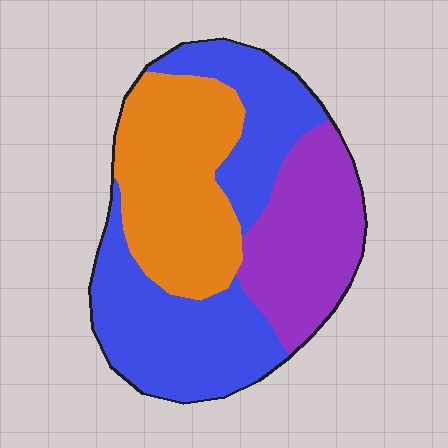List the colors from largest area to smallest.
From largest to smallest: blue, orange, purple.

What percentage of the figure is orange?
Orange takes up about one third (1/3) of the figure.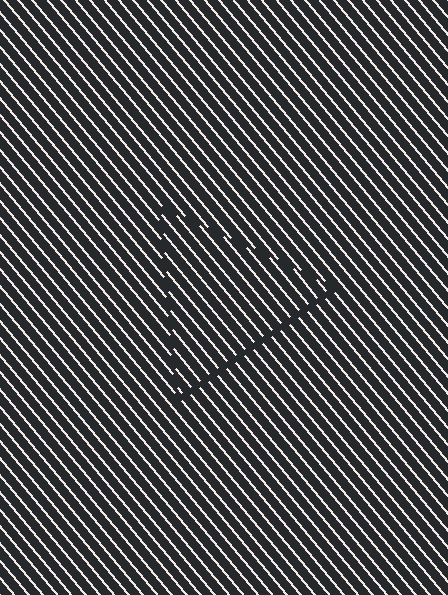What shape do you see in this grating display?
An illusory triangle. The interior of the shape contains the same grating, shifted by half a period — the contour is defined by the phase discontinuity where line-ends from the inner and outer gratings abut.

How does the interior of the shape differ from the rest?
The interior of the shape contains the same grating, shifted by half a period — the contour is defined by the phase discontinuity where line-ends from the inner and outer gratings abut.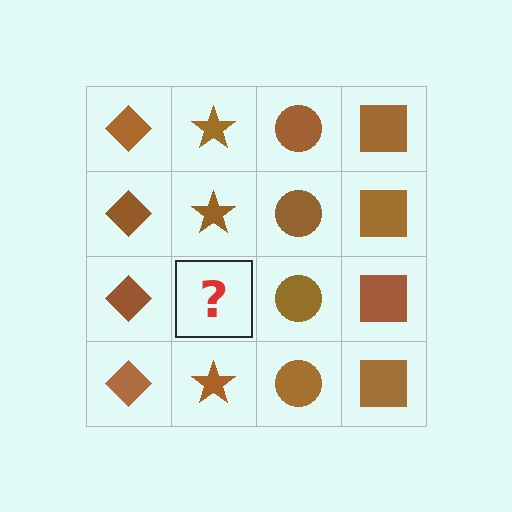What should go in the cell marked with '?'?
The missing cell should contain a brown star.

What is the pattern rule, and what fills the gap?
The rule is that each column has a consistent shape. The gap should be filled with a brown star.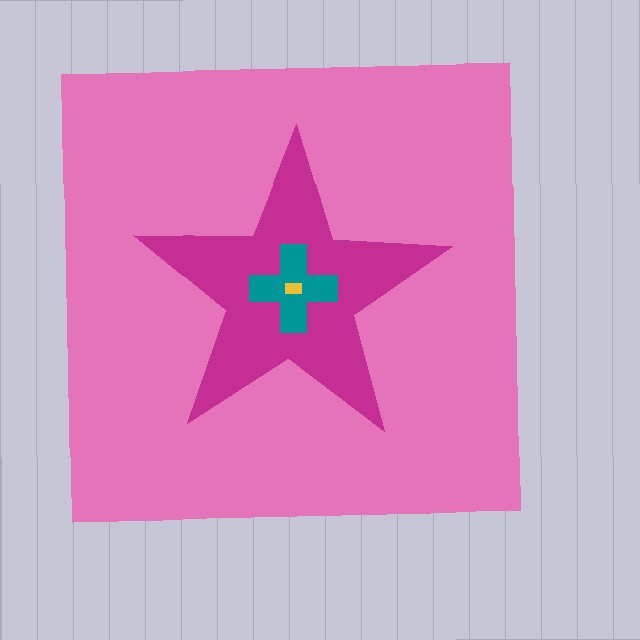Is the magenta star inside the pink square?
Yes.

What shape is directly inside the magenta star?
The teal cross.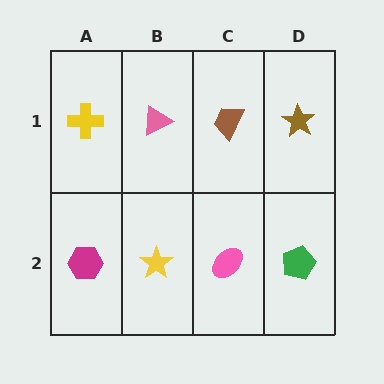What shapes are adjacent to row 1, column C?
A pink ellipse (row 2, column C), a pink triangle (row 1, column B), a brown star (row 1, column D).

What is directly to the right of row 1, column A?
A pink triangle.